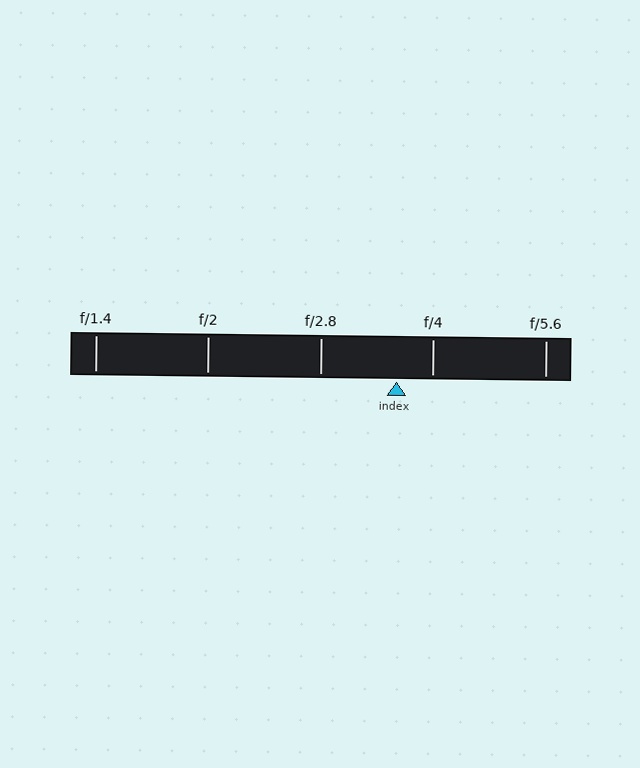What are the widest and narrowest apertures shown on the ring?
The widest aperture shown is f/1.4 and the narrowest is f/5.6.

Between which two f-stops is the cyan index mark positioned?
The index mark is between f/2.8 and f/4.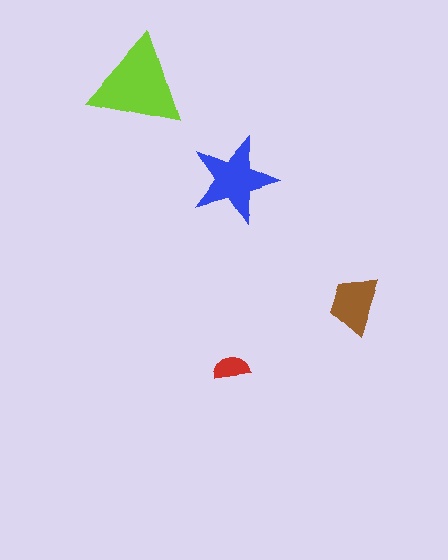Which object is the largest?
The lime triangle.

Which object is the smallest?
The red semicircle.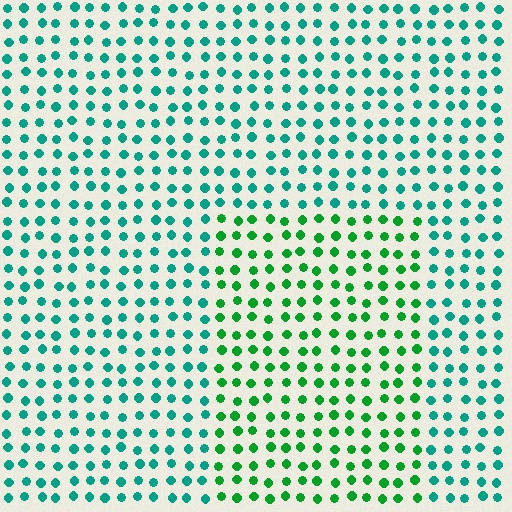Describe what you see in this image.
The image is filled with small teal elements in a uniform arrangement. A rectangle-shaped region is visible where the elements are tinted to a slightly different hue, forming a subtle color boundary.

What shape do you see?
I see a rectangle.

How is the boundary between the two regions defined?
The boundary is defined purely by a slight shift in hue (about 37 degrees). Spacing, size, and orientation are identical on both sides.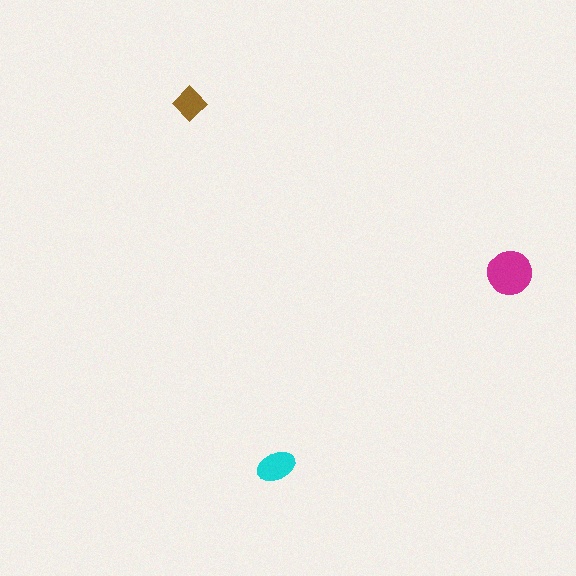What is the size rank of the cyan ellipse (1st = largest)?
2nd.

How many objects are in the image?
There are 3 objects in the image.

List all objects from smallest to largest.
The brown diamond, the cyan ellipse, the magenta circle.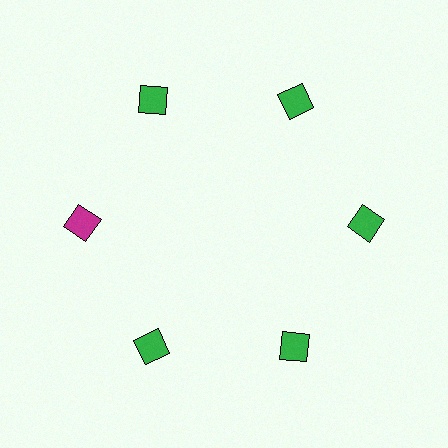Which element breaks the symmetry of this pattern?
The magenta square at roughly the 9 o'clock position breaks the symmetry. All other shapes are green squares.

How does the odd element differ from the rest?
It has a different color: magenta instead of green.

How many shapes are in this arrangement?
There are 6 shapes arranged in a ring pattern.